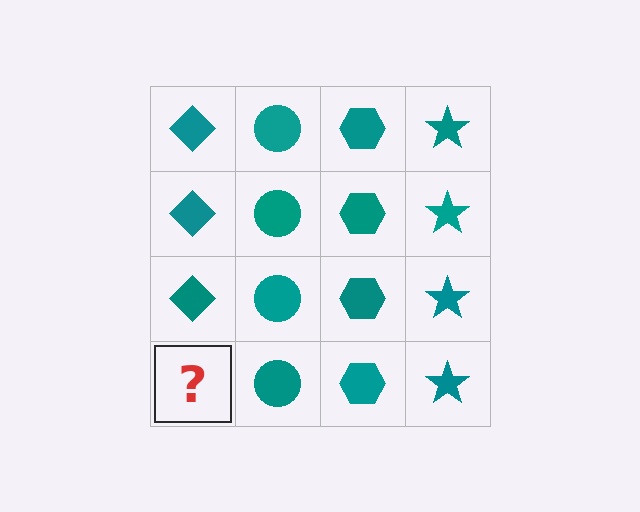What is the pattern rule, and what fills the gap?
The rule is that each column has a consistent shape. The gap should be filled with a teal diamond.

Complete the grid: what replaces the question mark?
The question mark should be replaced with a teal diamond.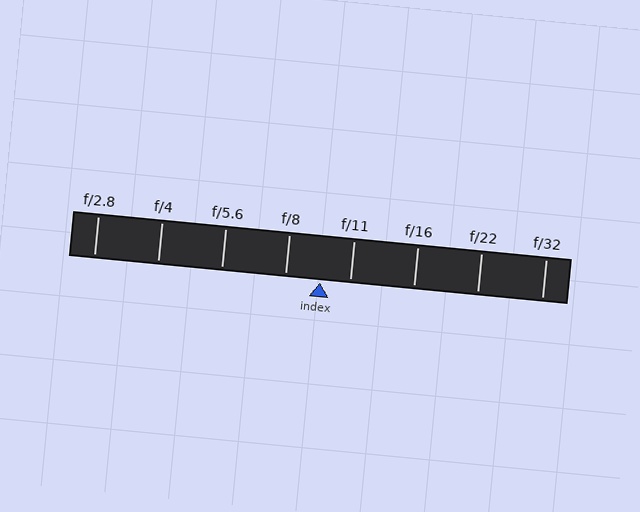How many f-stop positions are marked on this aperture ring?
There are 8 f-stop positions marked.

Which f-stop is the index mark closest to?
The index mark is closest to f/11.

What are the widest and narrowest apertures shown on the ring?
The widest aperture shown is f/2.8 and the narrowest is f/32.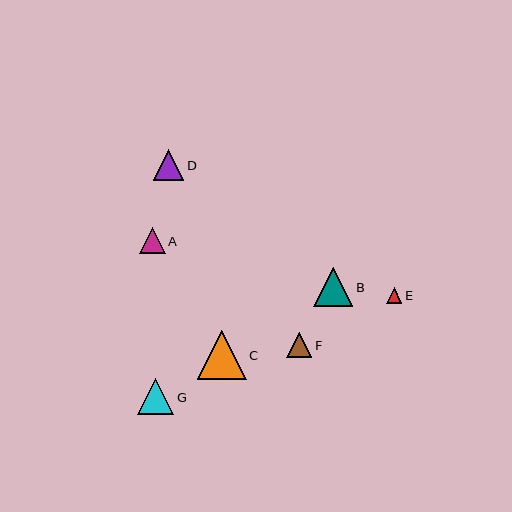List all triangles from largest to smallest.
From largest to smallest: C, B, G, D, A, F, E.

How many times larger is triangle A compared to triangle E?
Triangle A is approximately 1.6 times the size of triangle E.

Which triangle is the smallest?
Triangle E is the smallest with a size of approximately 16 pixels.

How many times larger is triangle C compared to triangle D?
Triangle C is approximately 1.6 times the size of triangle D.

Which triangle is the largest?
Triangle C is the largest with a size of approximately 49 pixels.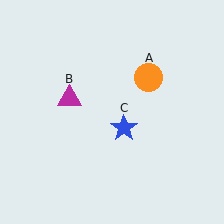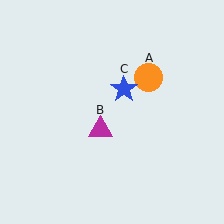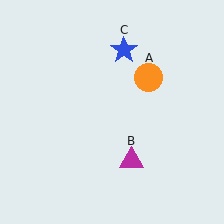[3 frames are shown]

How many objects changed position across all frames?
2 objects changed position: magenta triangle (object B), blue star (object C).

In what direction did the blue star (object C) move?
The blue star (object C) moved up.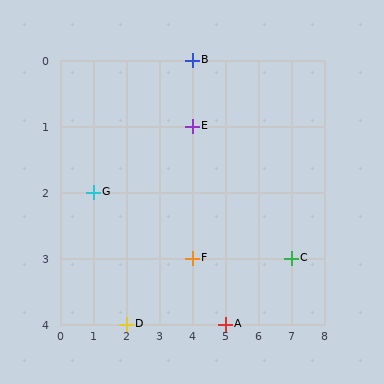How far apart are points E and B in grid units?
Points E and B are 1 row apart.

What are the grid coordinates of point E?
Point E is at grid coordinates (4, 1).